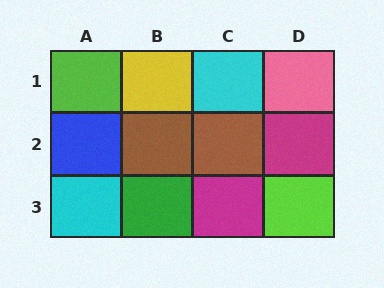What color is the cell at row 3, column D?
Lime.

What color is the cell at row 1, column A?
Lime.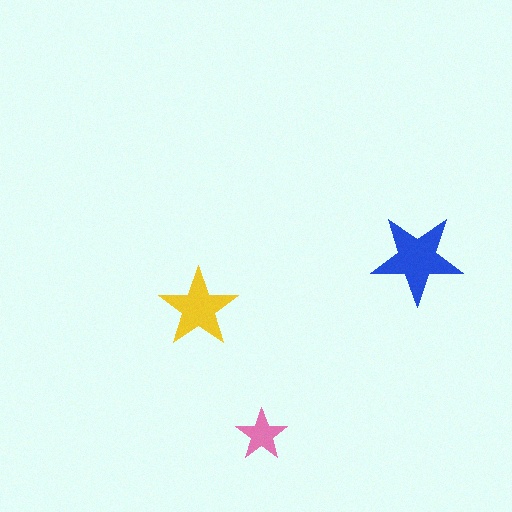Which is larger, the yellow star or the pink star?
The yellow one.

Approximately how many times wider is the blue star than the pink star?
About 2 times wider.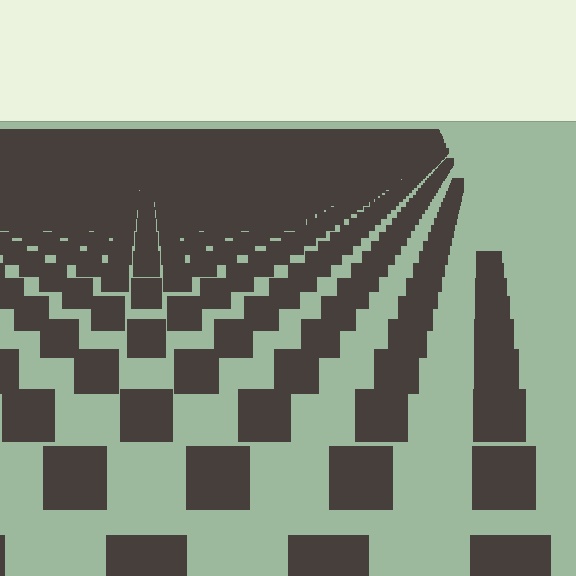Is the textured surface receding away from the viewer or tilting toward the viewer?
The surface is receding away from the viewer. Texture elements get smaller and denser toward the top.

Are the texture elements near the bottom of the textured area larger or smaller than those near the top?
Larger. Near the bottom, elements are closer to the viewer and appear at a bigger on-screen size.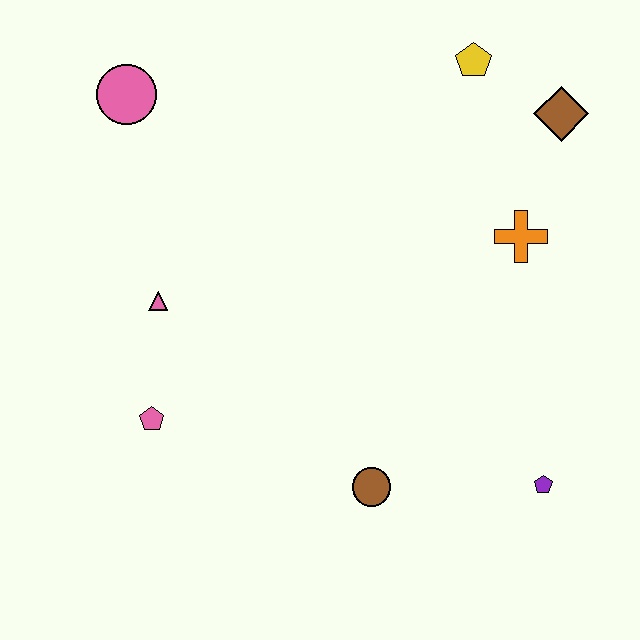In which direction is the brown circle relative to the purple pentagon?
The brown circle is to the left of the purple pentagon.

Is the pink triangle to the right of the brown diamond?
No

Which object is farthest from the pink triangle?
The brown diamond is farthest from the pink triangle.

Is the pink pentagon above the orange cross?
No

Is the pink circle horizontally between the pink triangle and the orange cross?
No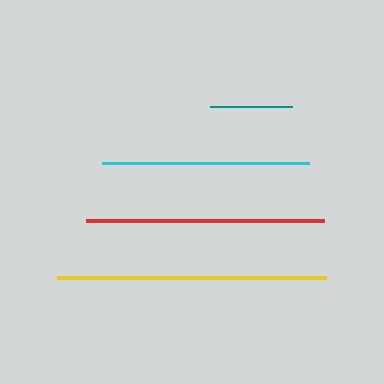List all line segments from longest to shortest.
From longest to shortest: yellow, red, cyan, teal.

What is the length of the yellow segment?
The yellow segment is approximately 269 pixels long.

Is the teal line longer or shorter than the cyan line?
The cyan line is longer than the teal line.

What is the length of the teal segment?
The teal segment is approximately 81 pixels long.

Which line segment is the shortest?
The teal line is the shortest at approximately 81 pixels.